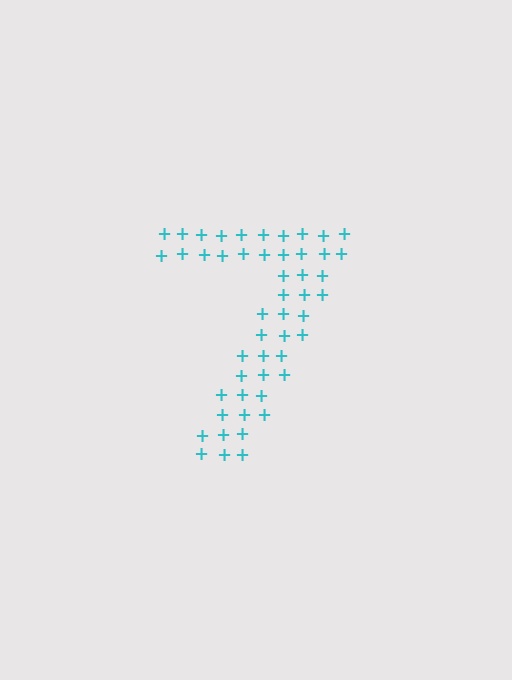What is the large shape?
The large shape is the digit 7.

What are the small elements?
The small elements are plus signs.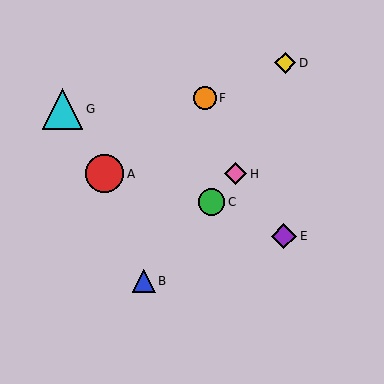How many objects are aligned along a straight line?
3 objects (B, C, H) are aligned along a straight line.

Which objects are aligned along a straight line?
Objects B, C, H are aligned along a straight line.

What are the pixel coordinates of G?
Object G is at (63, 109).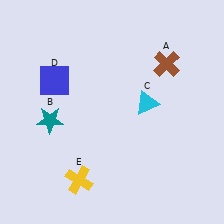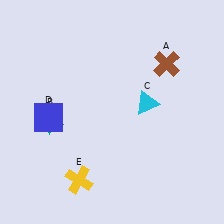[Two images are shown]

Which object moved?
The blue square (D) moved down.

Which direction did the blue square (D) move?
The blue square (D) moved down.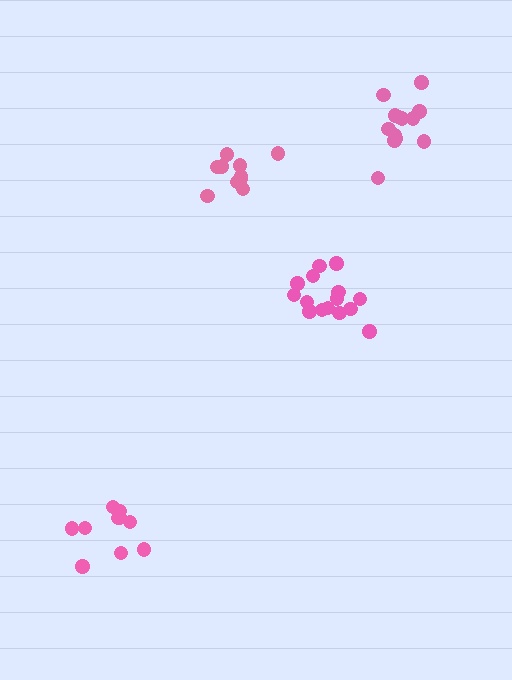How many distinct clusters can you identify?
There are 4 distinct clusters.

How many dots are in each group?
Group 1: 15 dots, Group 2: 11 dots, Group 3: 11 dots, Group 4: 13 dots (50 total).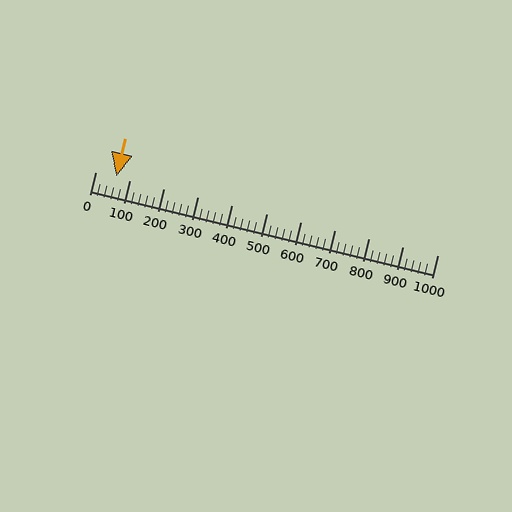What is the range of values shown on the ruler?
The ruler shows values from 0 to 1000.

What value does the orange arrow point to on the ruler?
The orange arrow points to approximately 60.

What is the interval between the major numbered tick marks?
The major tick marks are spaced 100 units apart.